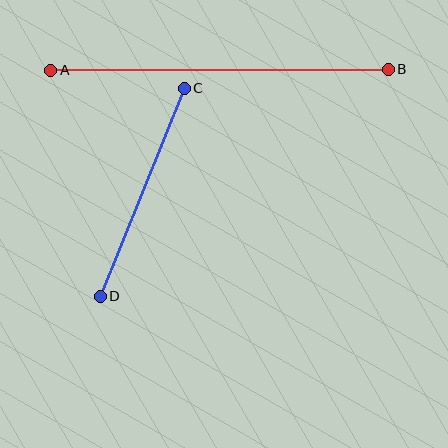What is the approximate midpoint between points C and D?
The midpoint is at approximately (142, 192) pixels.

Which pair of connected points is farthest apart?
Points A and B are farthest apart.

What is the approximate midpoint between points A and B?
The midpoint is at approximately (219, 70) pixels.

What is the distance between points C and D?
The distance is approximately 224 pixels.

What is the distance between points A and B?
The distance is approximately 338 pixels.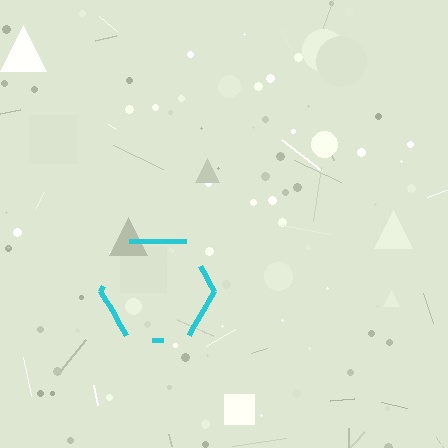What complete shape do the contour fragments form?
The contour fragments form a hexagon.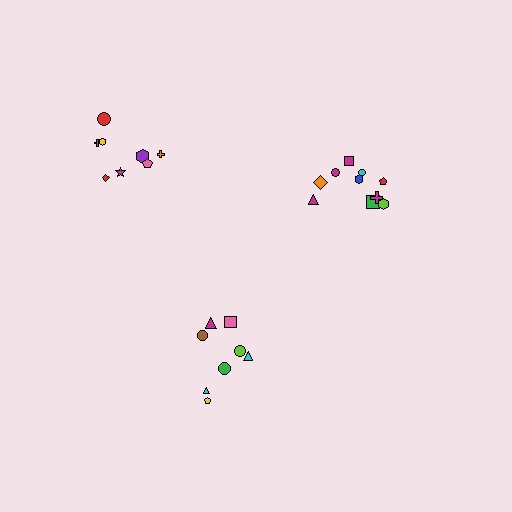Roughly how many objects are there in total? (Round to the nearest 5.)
Roughly 25 objects in total.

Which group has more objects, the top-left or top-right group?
The top-right group.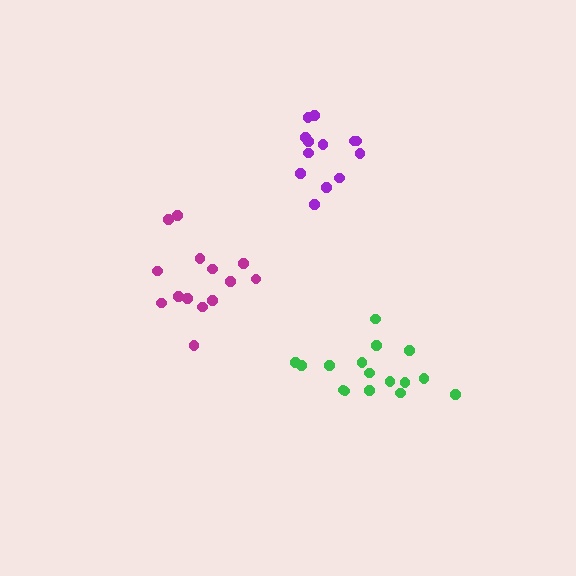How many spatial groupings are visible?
There are 3 spatial groupings.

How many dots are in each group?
Group 1: 16 dots, Group 2: 14 dots, Group 3: 13 dots (43 total).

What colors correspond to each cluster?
The clusters are colored: green, magenta, purple.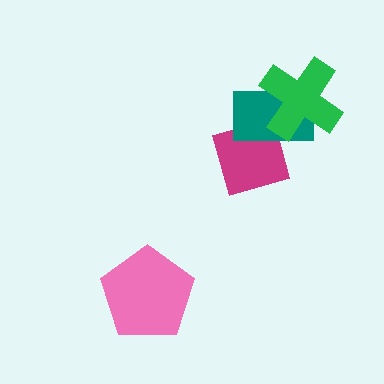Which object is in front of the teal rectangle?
The green cross is in front of the teal rectangle.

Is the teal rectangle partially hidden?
Yes, it is partially covered by another shape.